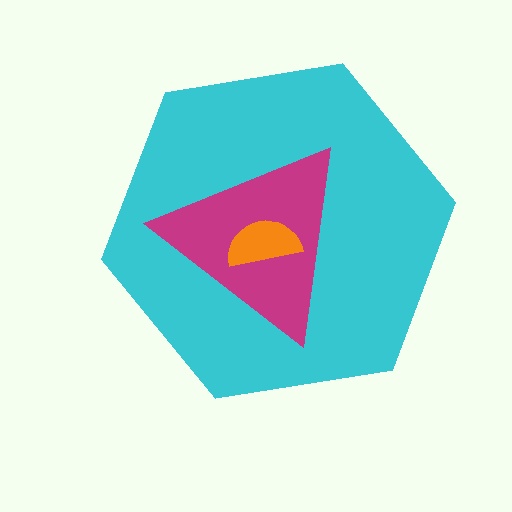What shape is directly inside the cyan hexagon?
The magenta triangle.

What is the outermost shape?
The cyan hexagon.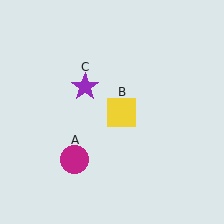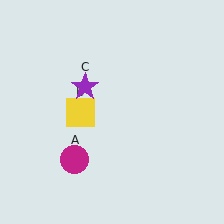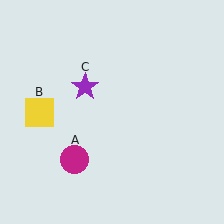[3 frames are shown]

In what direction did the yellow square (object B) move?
The yellow square (object B) moved left.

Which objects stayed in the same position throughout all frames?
Magenta circle (object A) and purple star (object C) remained stationary.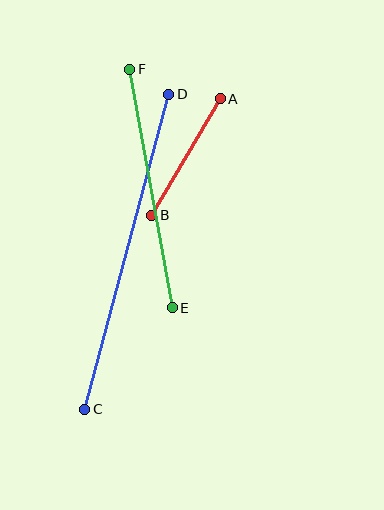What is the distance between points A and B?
The distance is approximately 135 pixels.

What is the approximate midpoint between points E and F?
The midpoint is at approximately (151, 188) pixels.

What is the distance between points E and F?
The distance is approximately 242 pixels.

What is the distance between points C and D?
The distance is approximately 326 pixels.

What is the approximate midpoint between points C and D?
The midpoint is at approximately (127, 252) pixels.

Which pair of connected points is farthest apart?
Points C and D are farthest apart.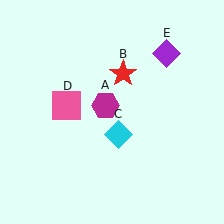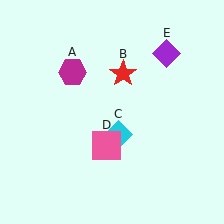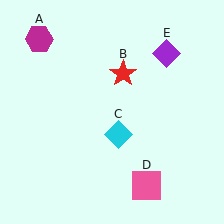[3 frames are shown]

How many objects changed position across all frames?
2 objects changed position: magenta hexagon (object A), pink square (object D).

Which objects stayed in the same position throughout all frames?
Red star (object B) and cyan diamond (object C) and purple diamond (object E) remained stationary.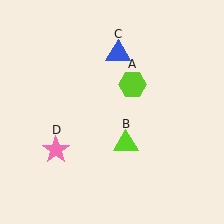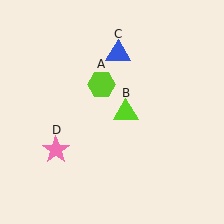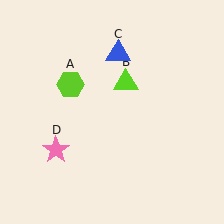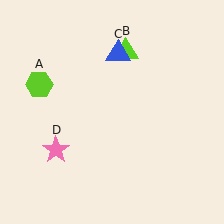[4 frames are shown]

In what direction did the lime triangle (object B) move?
The lime triangle (object B) moved up.